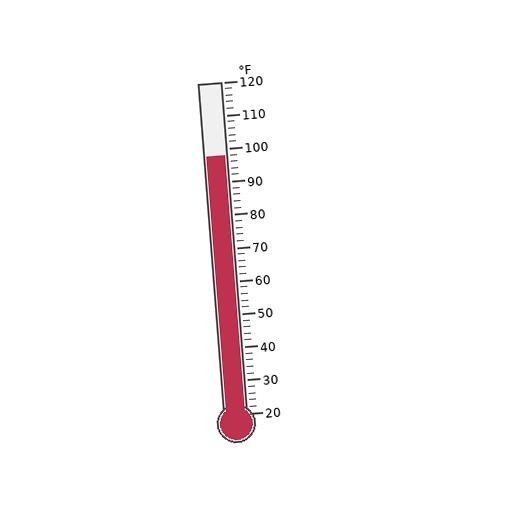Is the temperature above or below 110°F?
The temperature is below 110°F.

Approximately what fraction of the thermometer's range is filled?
The thermometer is filled to approximately 80% of its range.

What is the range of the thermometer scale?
The thermometer scale ranges from 20°F to 120°F.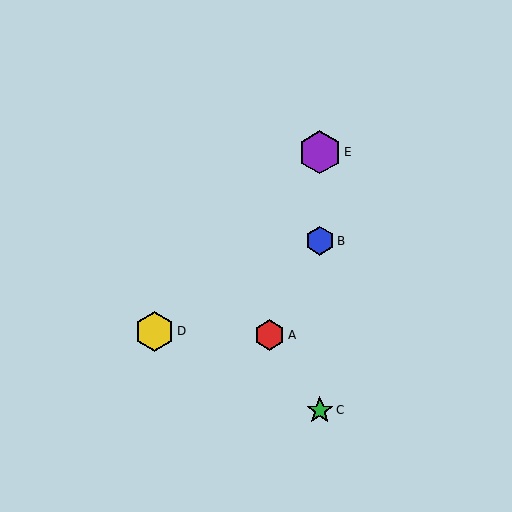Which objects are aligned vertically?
Objects B, C, E are aligned vertically.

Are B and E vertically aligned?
Yes, both are at x≈320.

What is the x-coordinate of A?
Object A is at x≈270.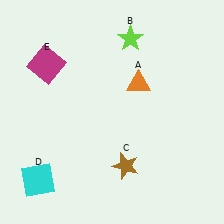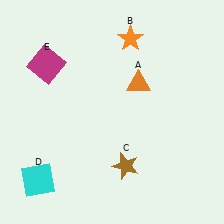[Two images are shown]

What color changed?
The star (B) changed from lime in Image 1 to orange in Image 2.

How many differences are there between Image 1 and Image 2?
There is 1 difference between the two images.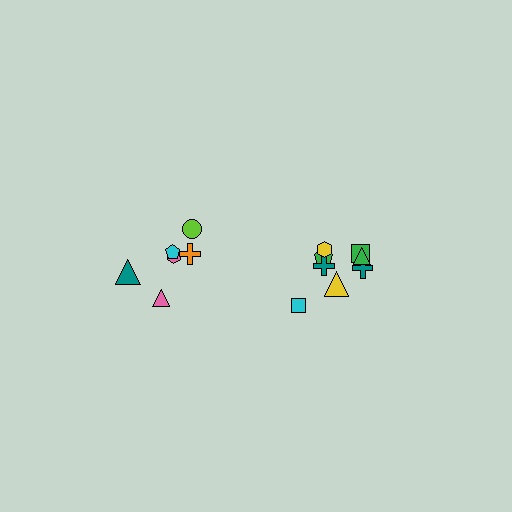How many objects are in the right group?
There are 8 objects.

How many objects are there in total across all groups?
There are 14 objects.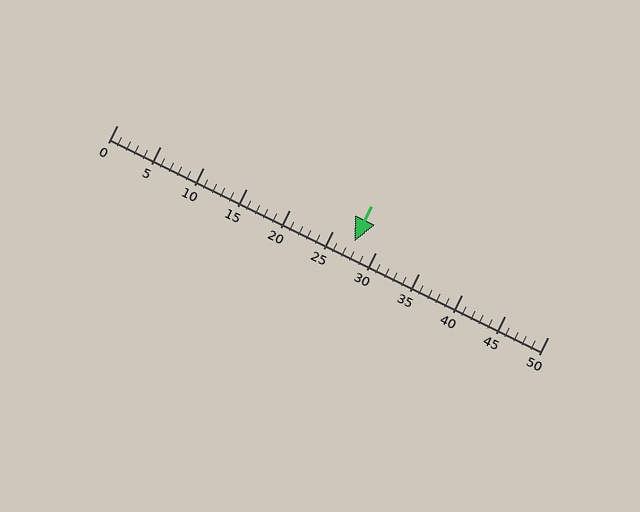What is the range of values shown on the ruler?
The ruler shows values from 0 to 50.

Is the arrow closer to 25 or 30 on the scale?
The arrow is closer to 30.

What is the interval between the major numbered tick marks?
The major tick marks are spaced 5 units apart.